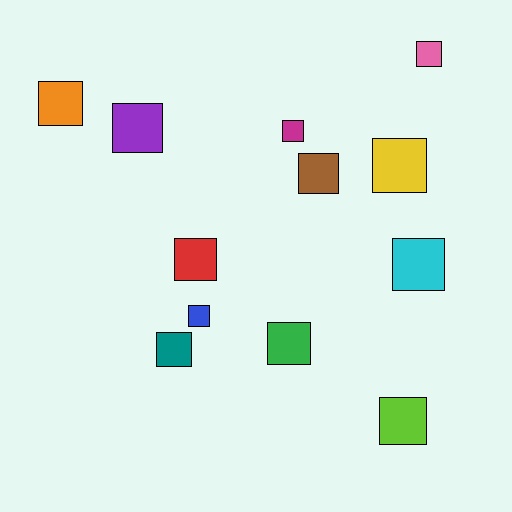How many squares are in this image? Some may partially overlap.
There are 12 squares.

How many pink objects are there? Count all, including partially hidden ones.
There is 1 pink object.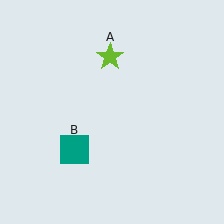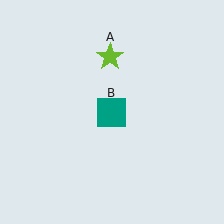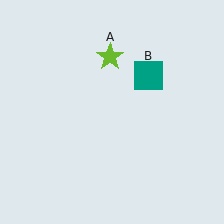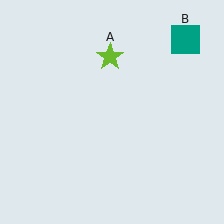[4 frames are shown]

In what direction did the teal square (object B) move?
The teal square (object B) moved up and to the right.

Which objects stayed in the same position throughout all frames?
Lime star (object A) remained stationary.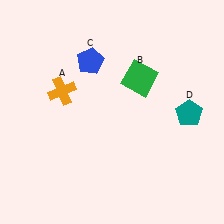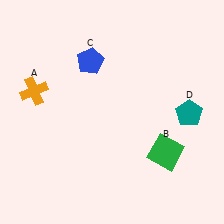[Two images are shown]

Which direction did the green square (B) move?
The green square (B) moved down.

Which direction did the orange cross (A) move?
The orange cross (A) moved left.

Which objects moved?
The objects that moved are: the orange cross (A), the green square (B).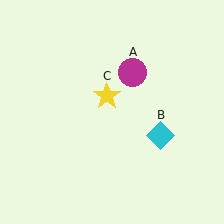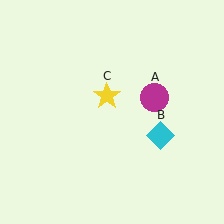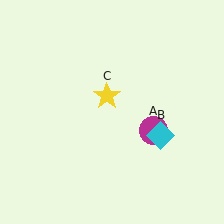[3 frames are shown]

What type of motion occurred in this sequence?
The magenta circle (object A) rotated clockwise around the center of the scene.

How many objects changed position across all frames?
1 object changed position: magenta circle (object A).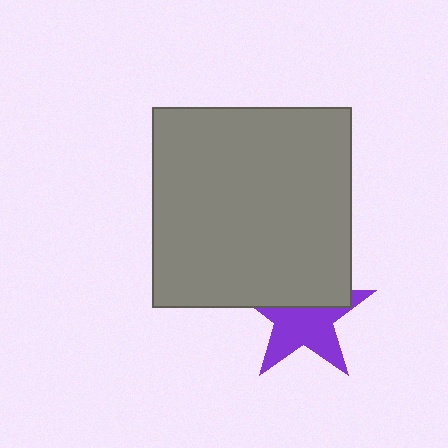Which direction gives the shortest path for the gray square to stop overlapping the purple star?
Moving up gives the shortest separation.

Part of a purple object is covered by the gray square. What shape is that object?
It is a star.